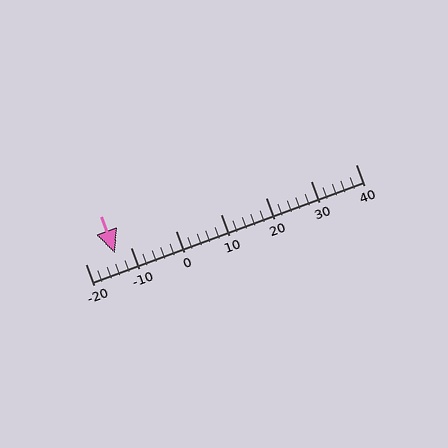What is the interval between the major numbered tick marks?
The major tick marks are spaced 10 units apart.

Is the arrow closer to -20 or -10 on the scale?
The arrow is closer to -10.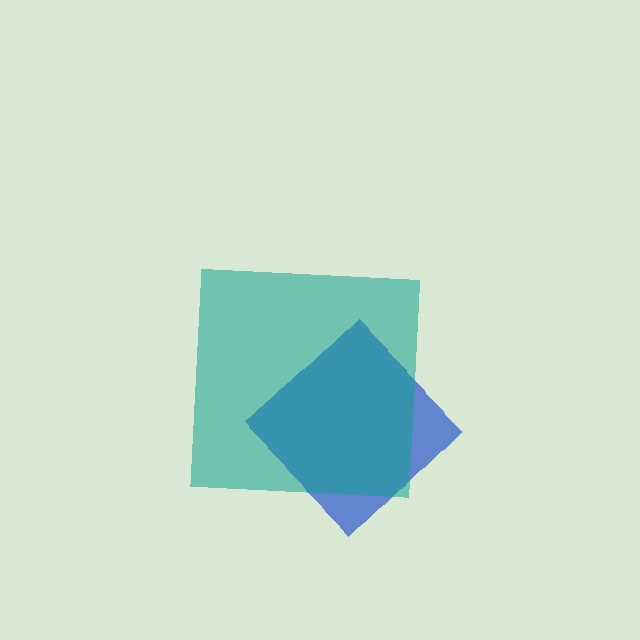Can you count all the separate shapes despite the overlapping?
Yes, there are 2 separate shapes.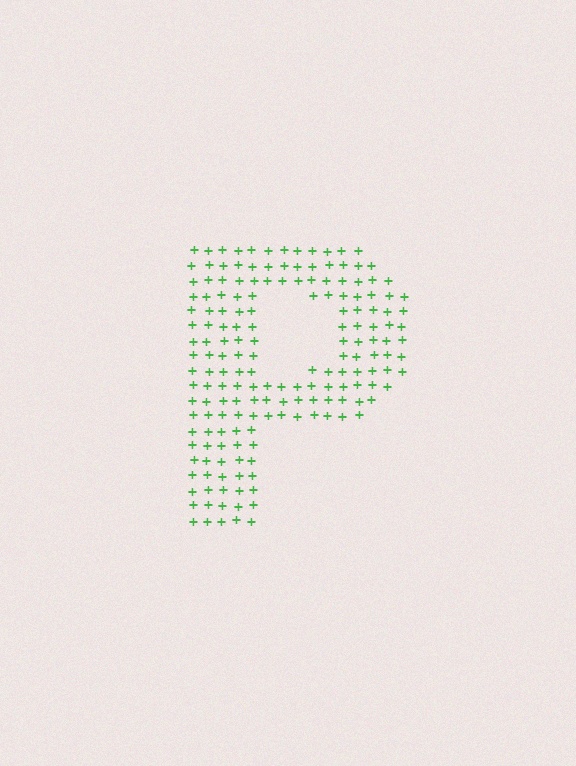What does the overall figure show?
The overall figure shows the letter P.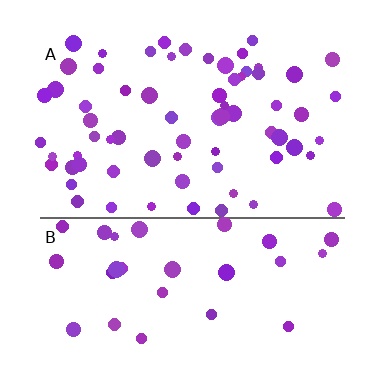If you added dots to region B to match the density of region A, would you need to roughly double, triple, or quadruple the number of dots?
Approximately double.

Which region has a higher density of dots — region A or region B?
A (the top).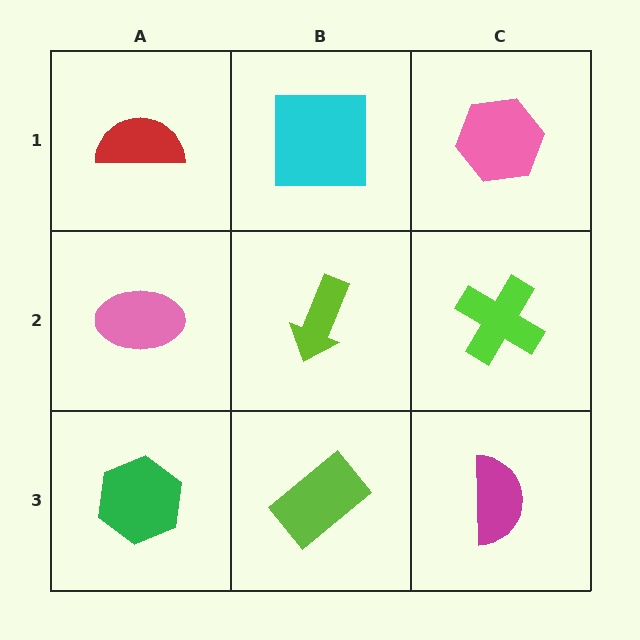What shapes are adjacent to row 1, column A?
A pink ellipse (row 2, column A), a cyan square (row 1, column B).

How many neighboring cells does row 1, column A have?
2.